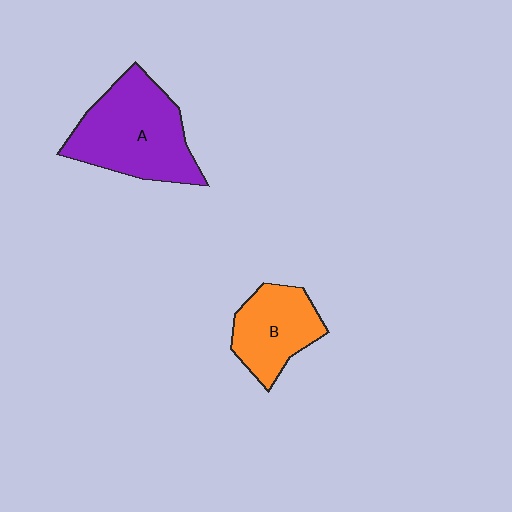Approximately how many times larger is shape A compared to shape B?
Approximately 1.6 times.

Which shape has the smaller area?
Shape B (orange).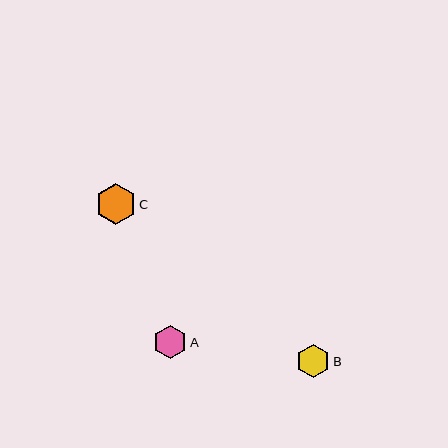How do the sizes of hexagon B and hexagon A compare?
Hexagon B and hexagon A are approximately the same size.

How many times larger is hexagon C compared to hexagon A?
Hexagon C is approximately 1.2 times the size of hexagon A.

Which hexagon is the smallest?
Hexagon A is the smallest with a size of approximately 34 pixels.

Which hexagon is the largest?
Hexagon C is the largest with a size of approximately 40 pixels.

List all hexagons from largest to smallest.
From largest to smallest: C, B, A.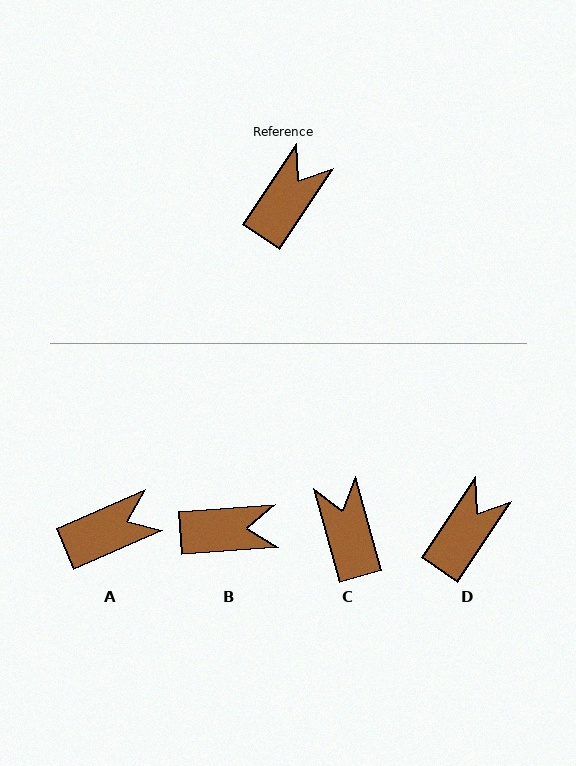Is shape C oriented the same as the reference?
No, it is off by about 49 degrees.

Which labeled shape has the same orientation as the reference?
D.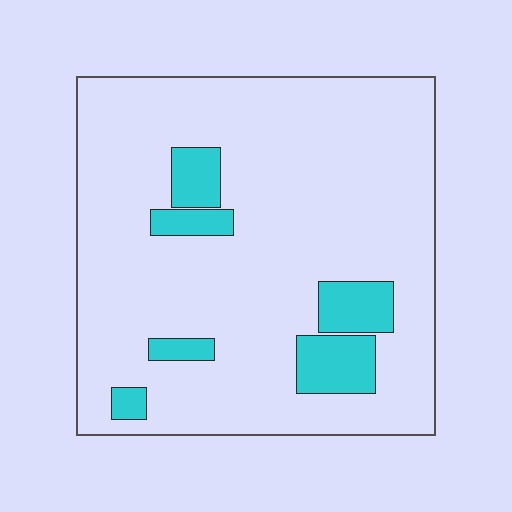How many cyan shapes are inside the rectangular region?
6.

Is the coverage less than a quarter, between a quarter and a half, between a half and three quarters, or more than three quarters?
Less than a quarter.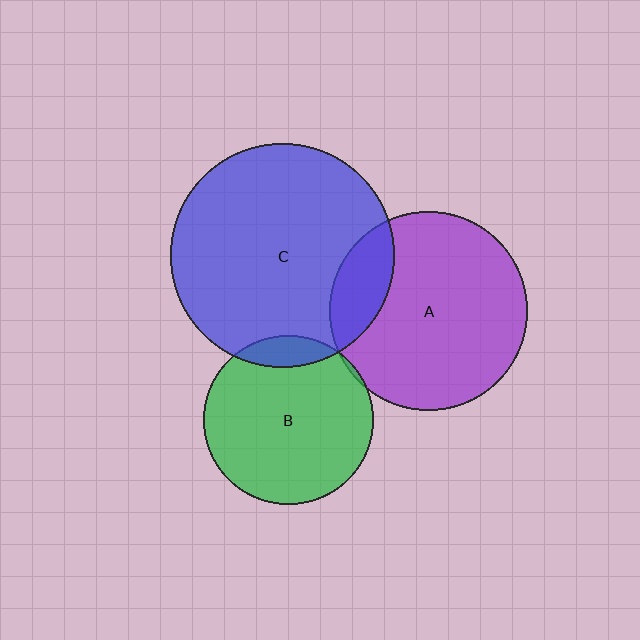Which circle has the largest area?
Circle C (blue).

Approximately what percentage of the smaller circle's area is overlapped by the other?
Approximately 5%.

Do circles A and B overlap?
Yes.